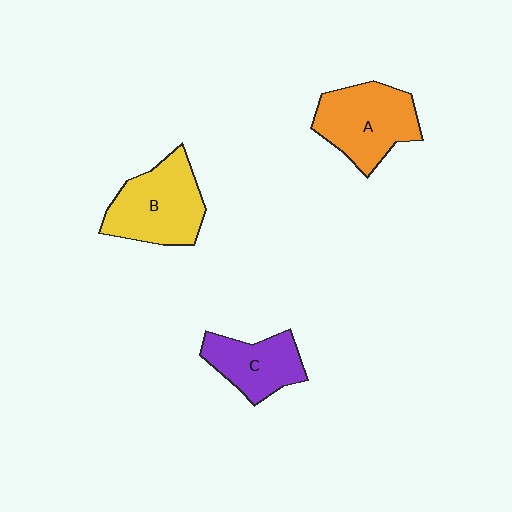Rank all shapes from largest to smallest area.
From largest to smallest: B (yellow), A (orange), C (purple).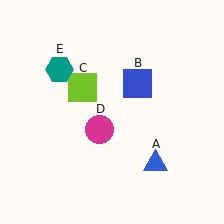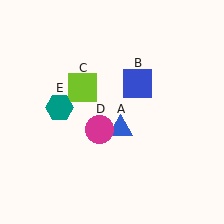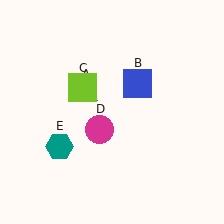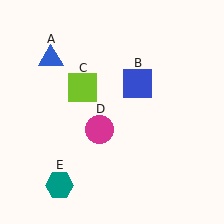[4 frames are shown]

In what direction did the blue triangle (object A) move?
The blue triangle (object A) moved up and to the left.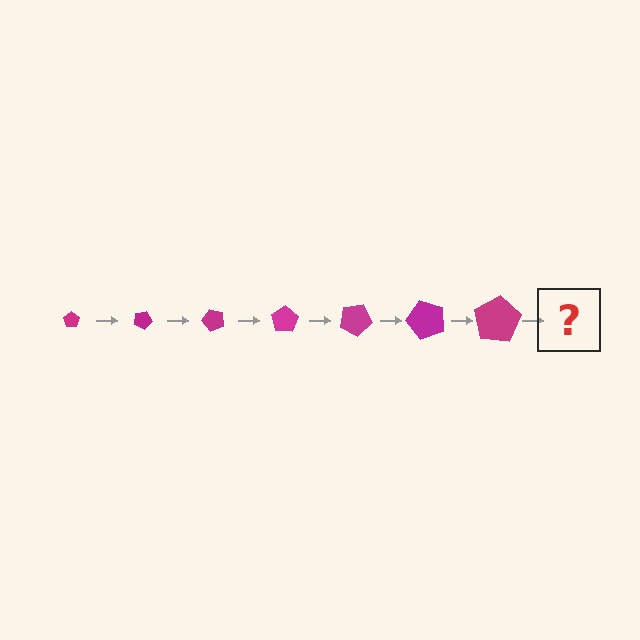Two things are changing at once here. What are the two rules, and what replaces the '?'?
The two rules are that the pentagon grows larger each step and it rotates 25 degrees each step. The '?' should be a pentagon, larger than the previous one and rotated 175 degrees from the start.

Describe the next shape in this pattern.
It should be a pentagon, larger than the previous one and rotated 175 degrees from the start.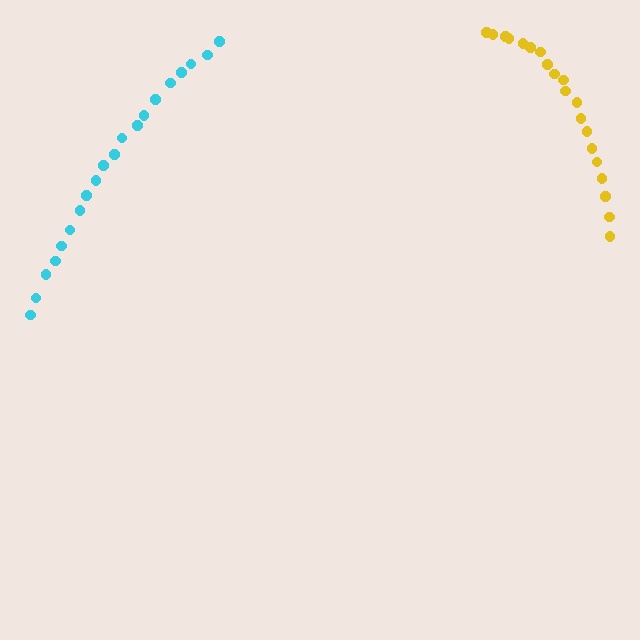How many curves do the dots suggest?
There are 2 distinct paths.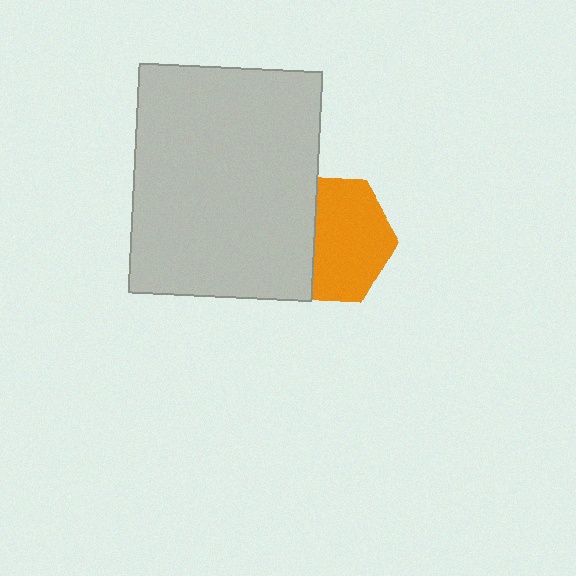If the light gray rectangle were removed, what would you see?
You would see the complete orange hexagon.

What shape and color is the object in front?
The object in front is a light gray rectangle.